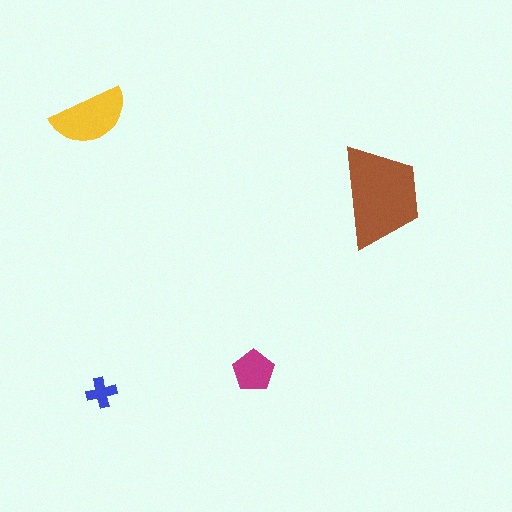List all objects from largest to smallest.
The brown trapezoid, the yellow semicircle, the magenta pentagon, the blue cross.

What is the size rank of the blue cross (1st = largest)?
4th.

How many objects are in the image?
There are 4 objects in the image.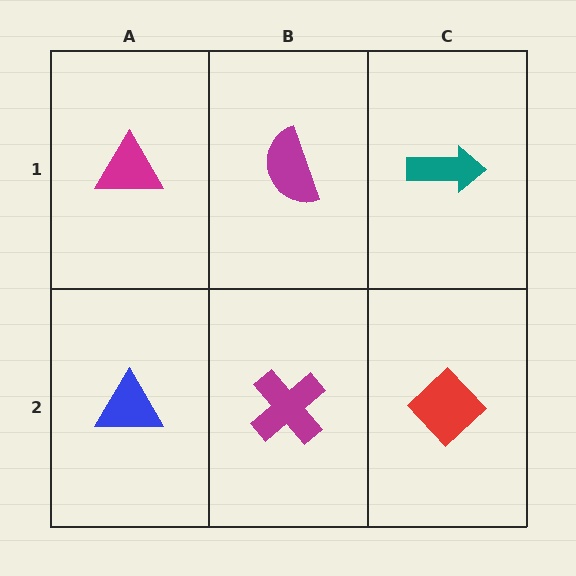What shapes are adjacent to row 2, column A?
A magenta triangle (row 1, column A), a magenta cross (row 2, column B).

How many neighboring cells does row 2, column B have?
3.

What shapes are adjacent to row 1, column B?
A magenta cross (row 2, column B), a magenta triangle (row 1, column A), a teal arrow (row 1, column C).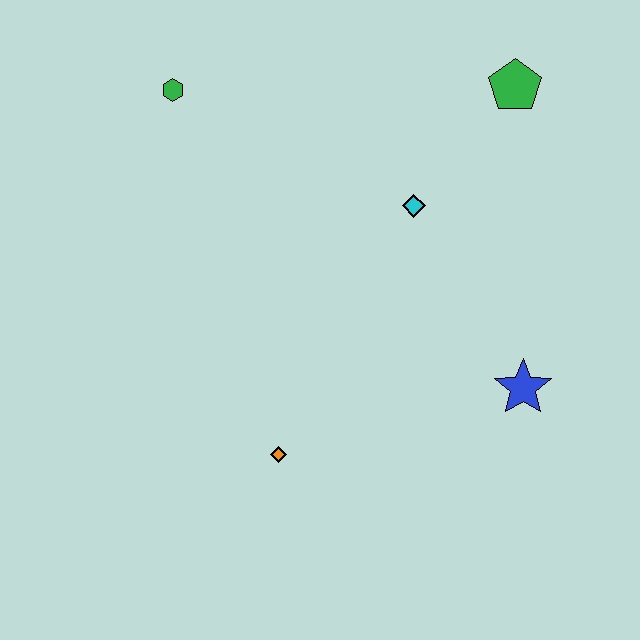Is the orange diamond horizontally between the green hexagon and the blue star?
Yes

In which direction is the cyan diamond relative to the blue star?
The cyan diamond is above the blue star.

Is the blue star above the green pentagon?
No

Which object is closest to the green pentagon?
The cyan diamond is closest to the green pentagon.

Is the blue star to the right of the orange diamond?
Yes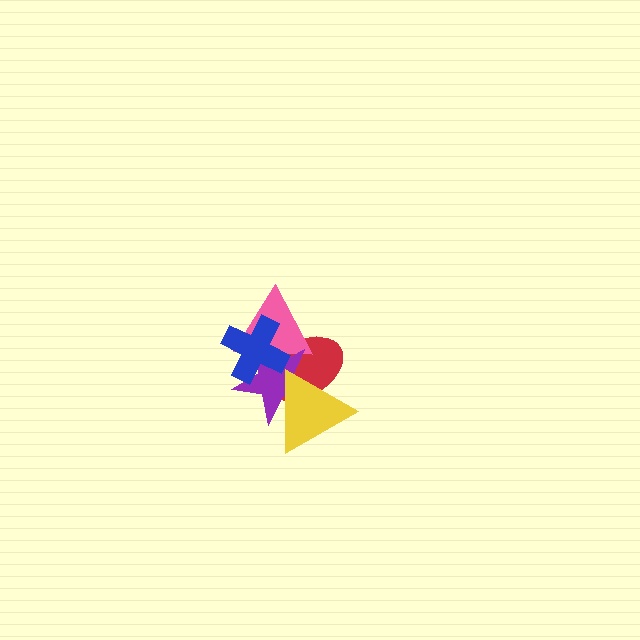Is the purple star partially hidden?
Yes, it is partially covered by another shape.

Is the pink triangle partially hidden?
Yes, it is partially covered by another shape.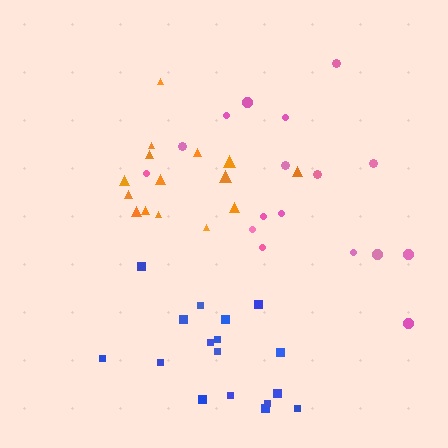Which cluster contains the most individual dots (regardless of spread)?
Blue (17).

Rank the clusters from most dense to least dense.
orange, blue, pink.